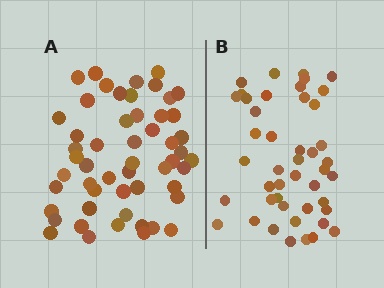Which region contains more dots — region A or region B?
Region A (the left region) has more dots.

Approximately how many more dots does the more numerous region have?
Region A has roughly 8 or so more dots than region B.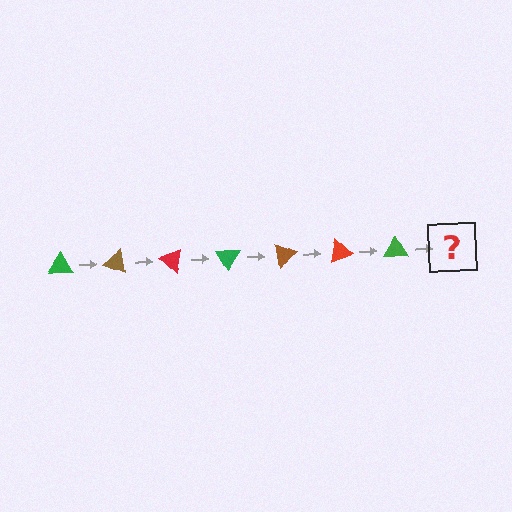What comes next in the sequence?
The next element should be a brown triangle, rotated 140 degrees from the start.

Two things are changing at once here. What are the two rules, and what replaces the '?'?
The two rules are that it rotates 20 degrees each step and the color cycles through green, brown, and red. The '?' should be a brown triangle, rotated 140 degrees from the start.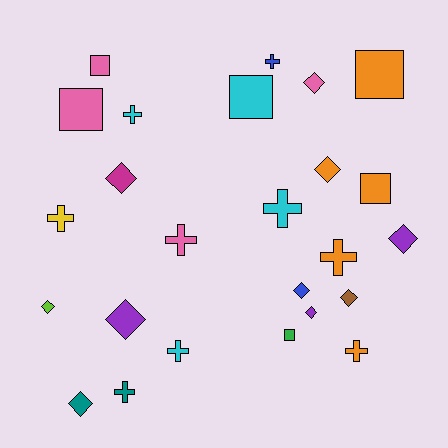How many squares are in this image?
There are 6 squares.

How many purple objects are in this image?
There are 3 purple objects.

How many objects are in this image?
There are 25 objects.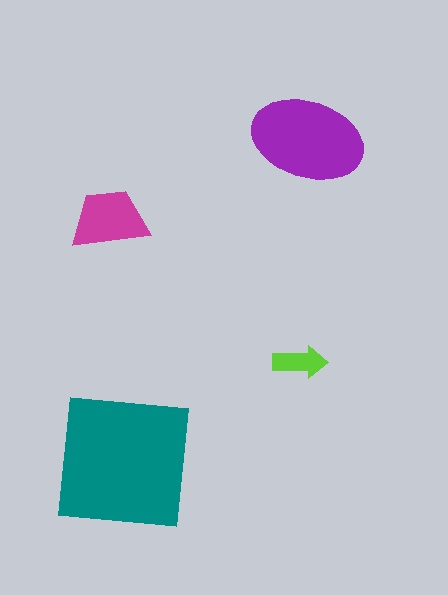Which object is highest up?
The purple ellipse is topmost.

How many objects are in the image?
There are 4 objects in the image.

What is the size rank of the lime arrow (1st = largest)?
4th.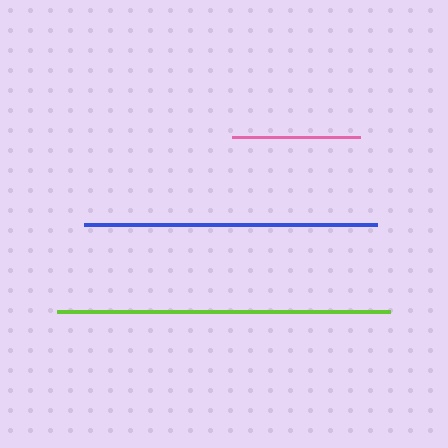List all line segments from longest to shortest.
From longest to shortest: lime, blue, pink.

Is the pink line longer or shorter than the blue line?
The blue line is longer than the pink line.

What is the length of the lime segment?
The lime segment is approximately 333 pixels long.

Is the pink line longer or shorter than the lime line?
The lime line is longer than the pink line.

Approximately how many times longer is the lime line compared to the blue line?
The lime line is approximately 1.1 times the length of the blue line.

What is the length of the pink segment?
The pink segment is approximately 128 pixels long.